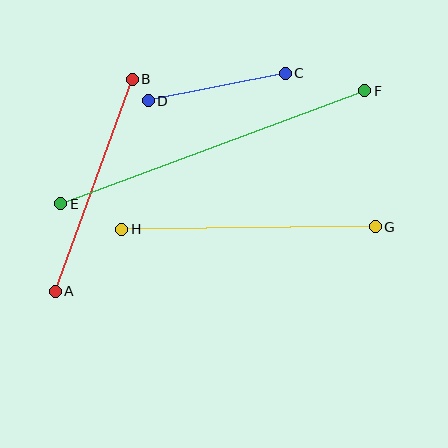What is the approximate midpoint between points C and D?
The midpoint is at approximately (217, 87) pixels.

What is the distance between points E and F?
The distance is approximately 325 pixels.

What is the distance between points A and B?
The distance is approximately 225 pixels.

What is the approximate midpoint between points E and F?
The midpoint is at approximately (213, 147) pixels.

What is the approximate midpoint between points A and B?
The midpoint is at approximately (94, 185) pixels.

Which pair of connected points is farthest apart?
Points E and F are farthest apart.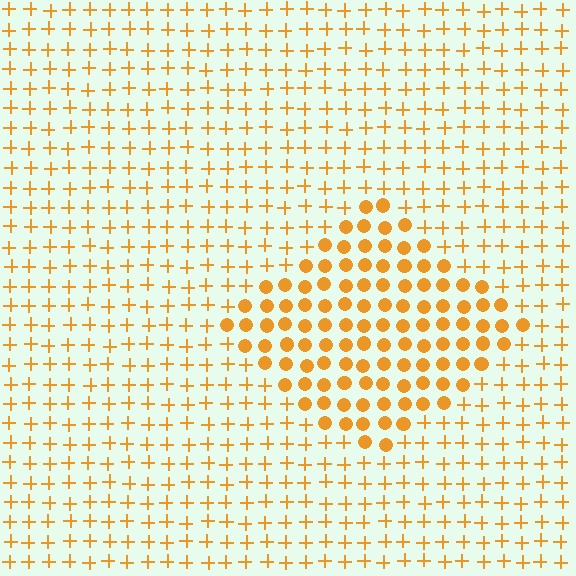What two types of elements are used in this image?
The image uses circles inside the diamond region and plus signs outside it.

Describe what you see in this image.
The image is filled with small orange elements arranged in a uniform grid. A diamond-shaped region contains circles, while the surrounding area contains plus signs. The boundary is defined purely by the change in element shape.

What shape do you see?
I see a diamond.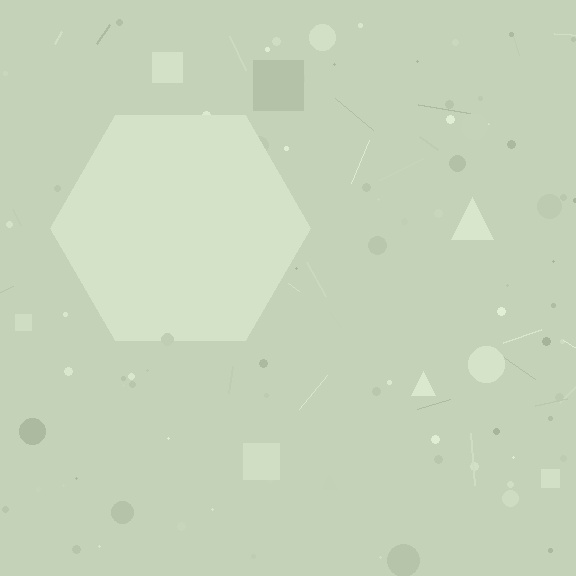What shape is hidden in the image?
A hexagon is hidden in the image.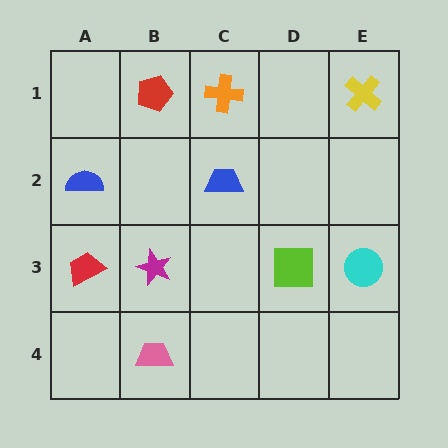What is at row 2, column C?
A blue trapezoid.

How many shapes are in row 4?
1 shape.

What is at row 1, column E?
A yellow cross.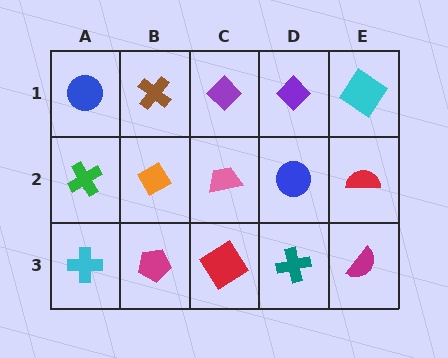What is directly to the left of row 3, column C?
A magenta pentagon.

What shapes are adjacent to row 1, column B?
An orange diamond (row 2, column B), a blue circle (row 1, column A), a purple diamond (row 1, column C).